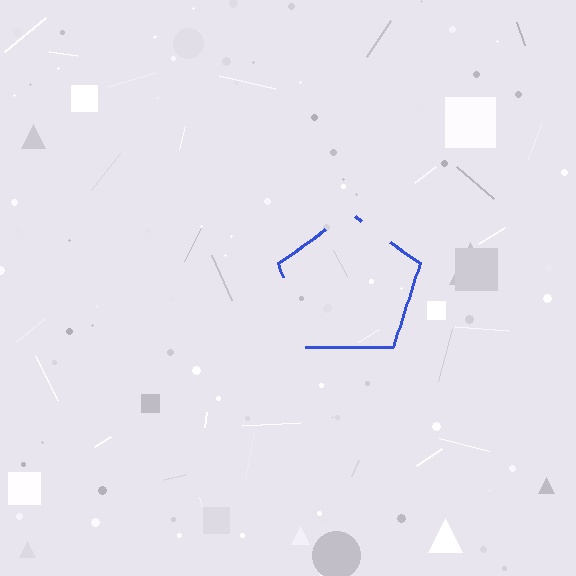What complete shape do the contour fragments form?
The contour fragments form a pentagon.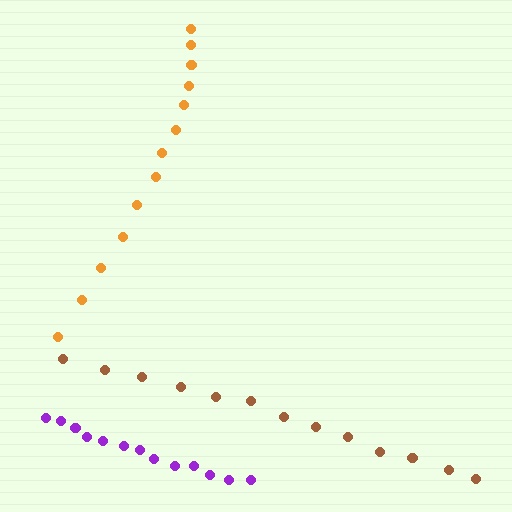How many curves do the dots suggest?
There are 3 distinct paths.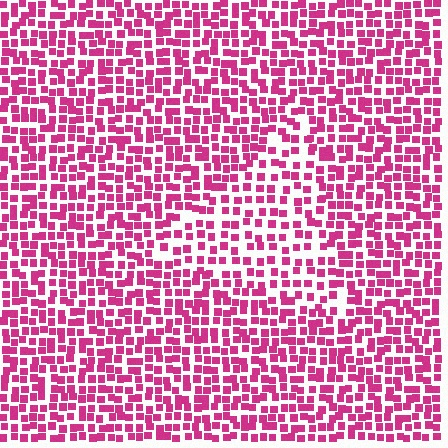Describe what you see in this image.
The image contains small magenta elements arranged at two different densities. A triangle-shaped region is visible where the elements are less densely packed than the surrounding area.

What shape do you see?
I see a triangle.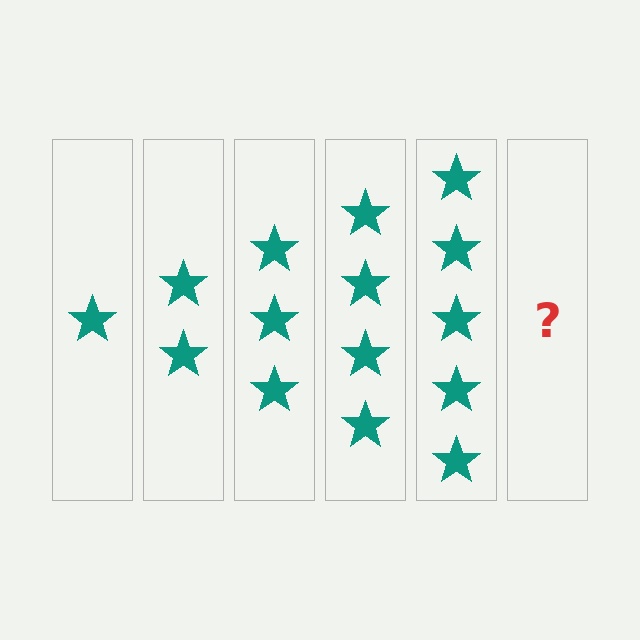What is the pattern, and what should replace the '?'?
The pattern is that each step adds one more star. The '?' should be 6 stars.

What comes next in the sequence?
The next element should be 6 stars.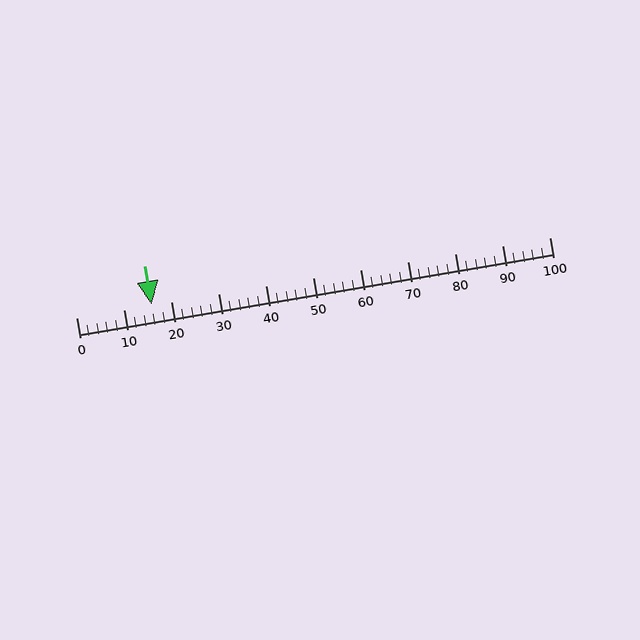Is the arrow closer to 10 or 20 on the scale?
The arrow is closer to 20.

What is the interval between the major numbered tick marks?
The major tick marks are spaced 10 units apart.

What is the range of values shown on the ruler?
The ruler shows values from 0 to 100.